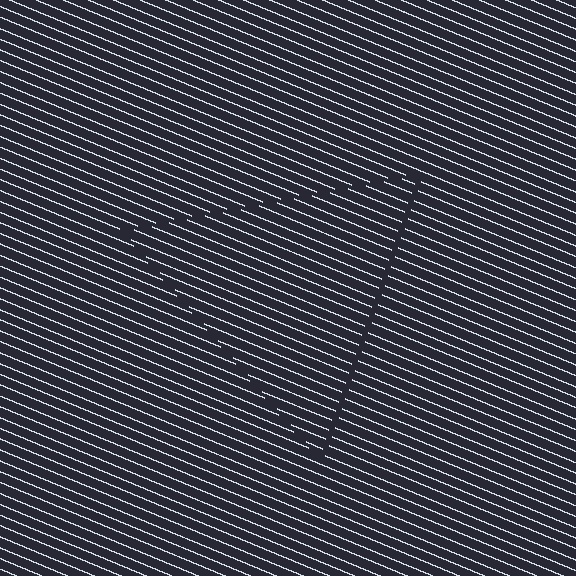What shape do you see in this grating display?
An illusory triangle. The interior of the shape contains the same grating, shifted by half a period — the contour is defined by the phase discontinuity where line-ends from the inner and outer gratings abut.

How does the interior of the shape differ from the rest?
The interior of the shape contains the same grating, shifted by half a period — the contour is defined by the phase discontinuity where line-ends from the inner and outer gratings abut.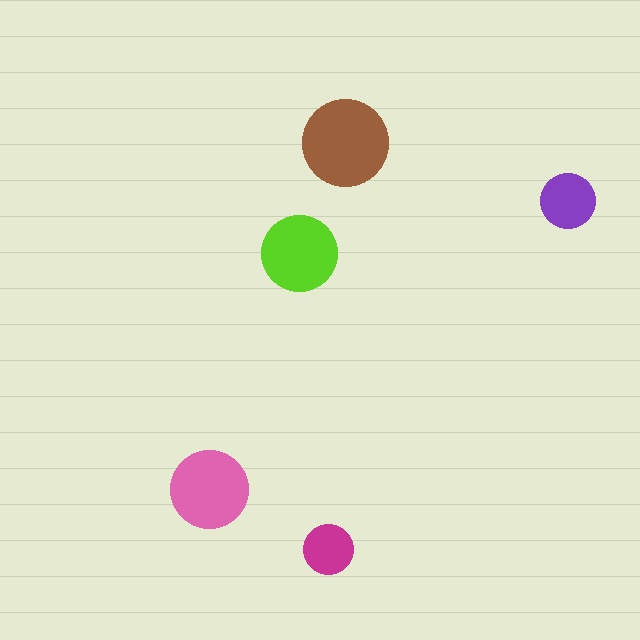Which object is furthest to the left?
The pink circle is leftmost.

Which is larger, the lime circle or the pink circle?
The pink one.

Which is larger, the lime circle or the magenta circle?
The lime one.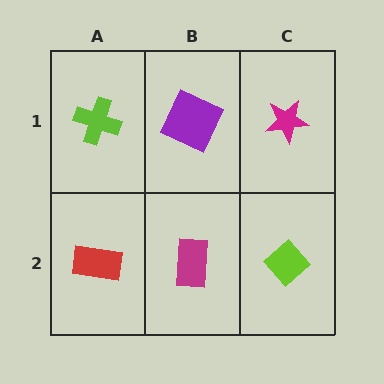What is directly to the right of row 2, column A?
A magenta rectangle.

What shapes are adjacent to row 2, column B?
A purple square (row 1, column B), a red rectangle (row 2, column A), a lime diamond (row 2, column C).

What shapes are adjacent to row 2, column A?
A lime cross (row 1, column A), a magenta rectangle (row 2, column B).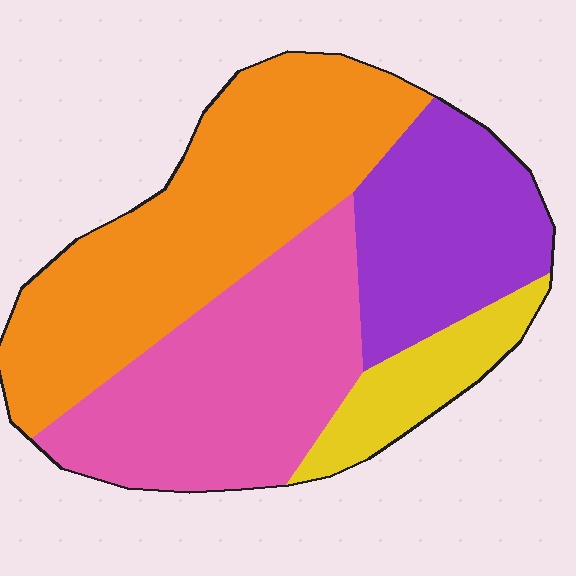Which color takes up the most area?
Orange, at roughly 40%.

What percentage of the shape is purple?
Purple covers roughly 20% of the shape.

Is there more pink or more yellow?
Pink.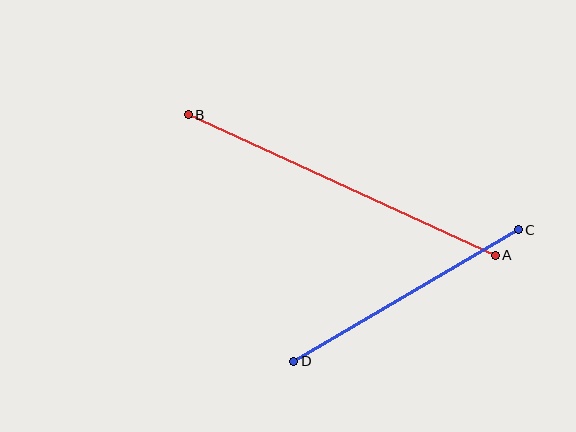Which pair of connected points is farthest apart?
Points A and B are farthest apart.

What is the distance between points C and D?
The distance is approximately 260 pixels.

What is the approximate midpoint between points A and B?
The midpoint is at approximately (342, 185) pixels.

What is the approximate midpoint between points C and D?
The midpoint is at approximately (406, 295) pixels.